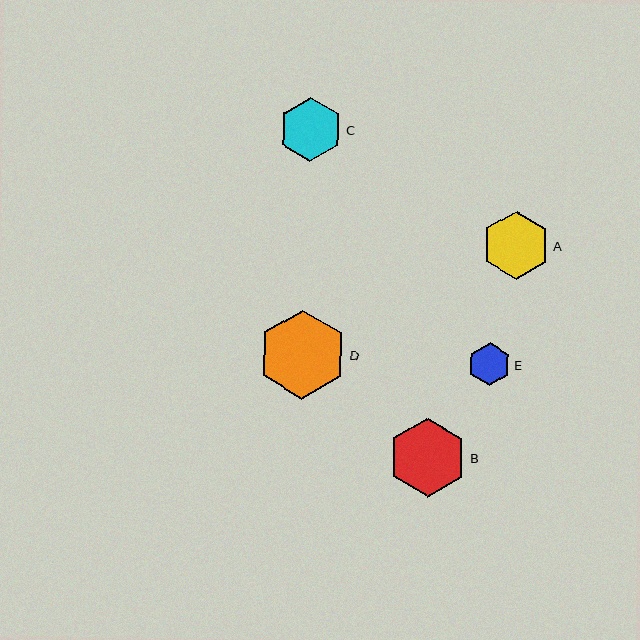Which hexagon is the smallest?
Hexagon E is the smallest with a size of approximately 43 pixels.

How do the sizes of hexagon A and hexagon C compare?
Hexagon A and hexagon C are approximately the same size.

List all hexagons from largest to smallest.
From largest to smallest: D, B, A, C, E.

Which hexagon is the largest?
Hexagon D is the largest with a size of approximately 89 pixels.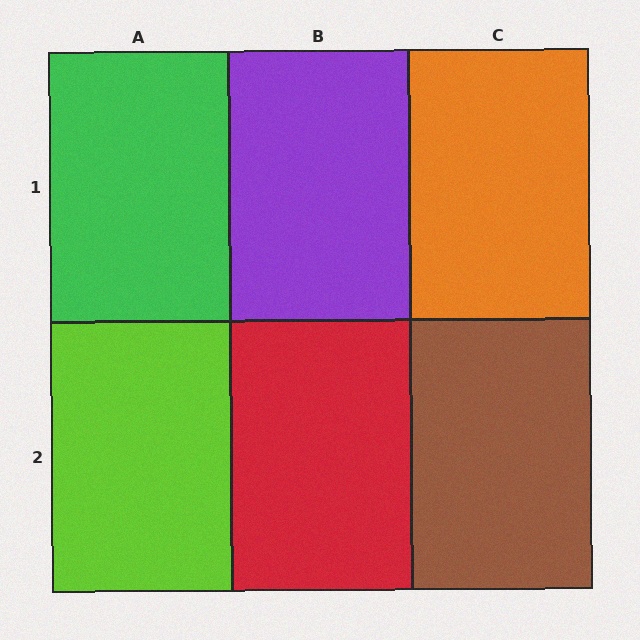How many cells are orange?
1 cell is orange.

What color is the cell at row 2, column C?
Brown.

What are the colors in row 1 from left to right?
Green, purple, orange.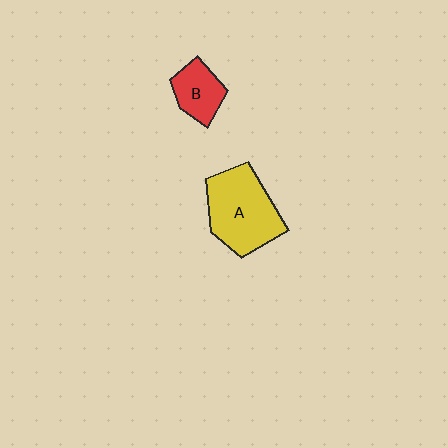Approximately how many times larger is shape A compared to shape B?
Approximately 2.1 times.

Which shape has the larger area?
Shape A (yellow).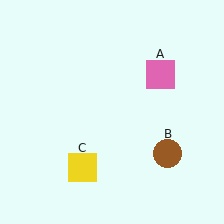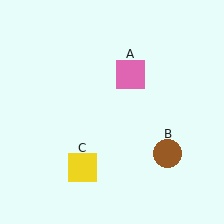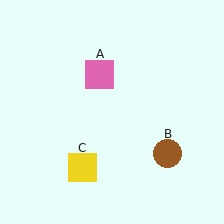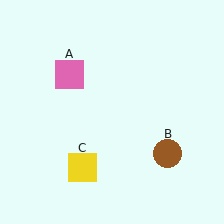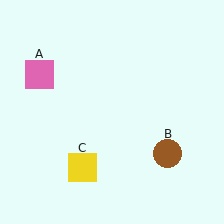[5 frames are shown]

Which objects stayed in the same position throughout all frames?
Brown circle (object B) and yellow square (object C) remained stationary.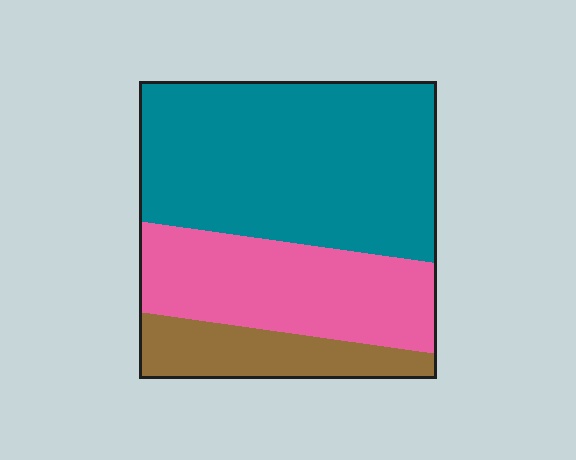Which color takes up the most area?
Teal, at roughly 55%.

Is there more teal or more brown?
Teal.